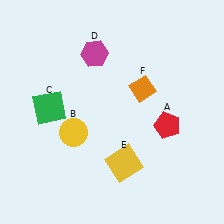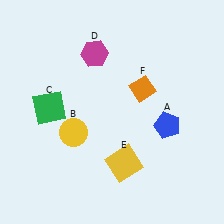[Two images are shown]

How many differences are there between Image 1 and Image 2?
There is 1 difference between the two images.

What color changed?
The pentagon (A) changed from red in Image 1 to blue in Image 2.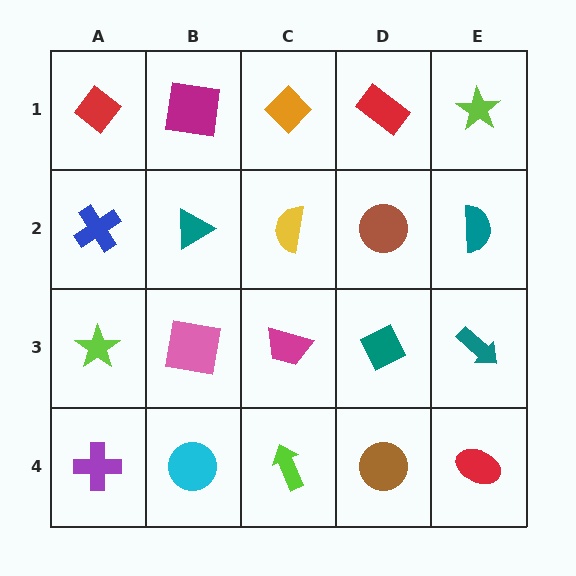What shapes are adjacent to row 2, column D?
A red rectangle (row 1, column D), a teal diamond (row 3, column D), a yellow semicircle (row 2, column C), a teal semicircle (row 2, column E).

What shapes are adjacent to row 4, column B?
A pink square (row 3, column B), a purple cross (row 4, column A), a lime arrow (row 4, column C).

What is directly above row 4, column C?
A magenta trapezoid.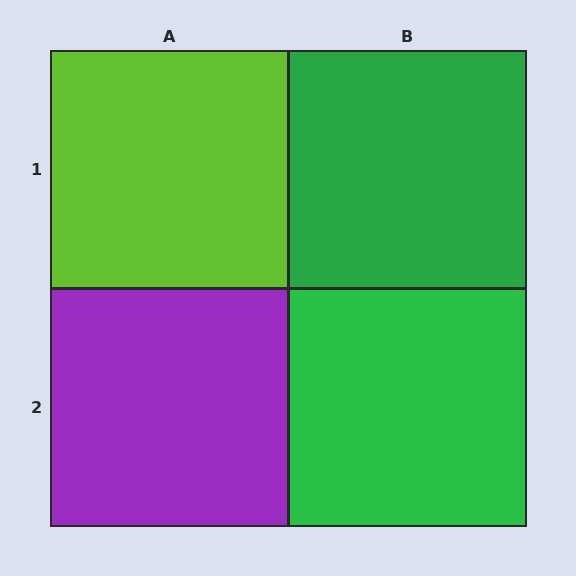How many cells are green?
2 cells are green.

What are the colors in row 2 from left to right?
Purple, green.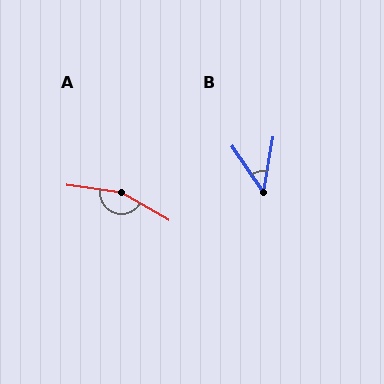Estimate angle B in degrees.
Approximately 44 degrees.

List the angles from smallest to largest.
B (44°), A (158°).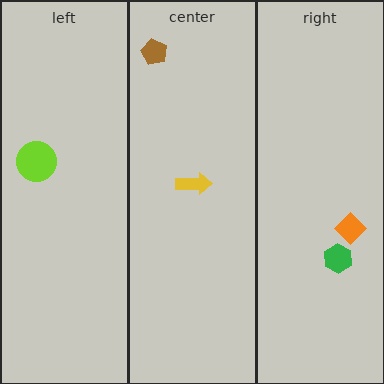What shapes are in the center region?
The yellow arrow, the brown pentagon.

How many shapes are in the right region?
2.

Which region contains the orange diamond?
The right region.